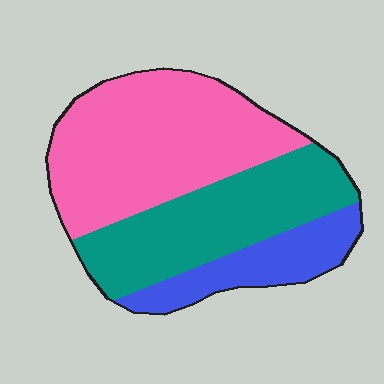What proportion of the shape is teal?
Teal takes up about one third (1/3) of the shape.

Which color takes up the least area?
Blue, at roughly 20%.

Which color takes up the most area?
Pink, at roughly 50%.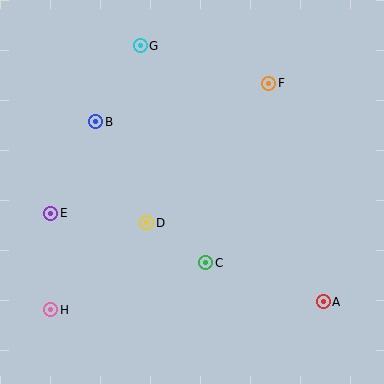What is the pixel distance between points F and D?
The distance between F and D is 186 pixels.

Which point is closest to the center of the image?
Point D at (147, 223) is closest to the center.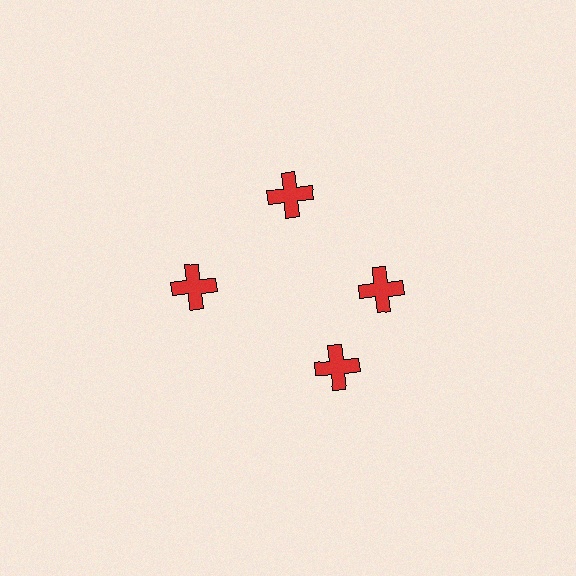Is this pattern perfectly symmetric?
No. The 4 red crosses are arranged in a ring, but one element near the 6 o'clock position is rotated out of alignment along the ring, breaking the 4-fold rotational symmetry.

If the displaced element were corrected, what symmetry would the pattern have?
It would have 4-fold rotational symmetry — the pattern would map onto itself every 90 degrees.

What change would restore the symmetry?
The symmetry would be restored by rotating it back into even spacing with its neighbors so that all 4 crosses sit at equal angles and equal distance from the center.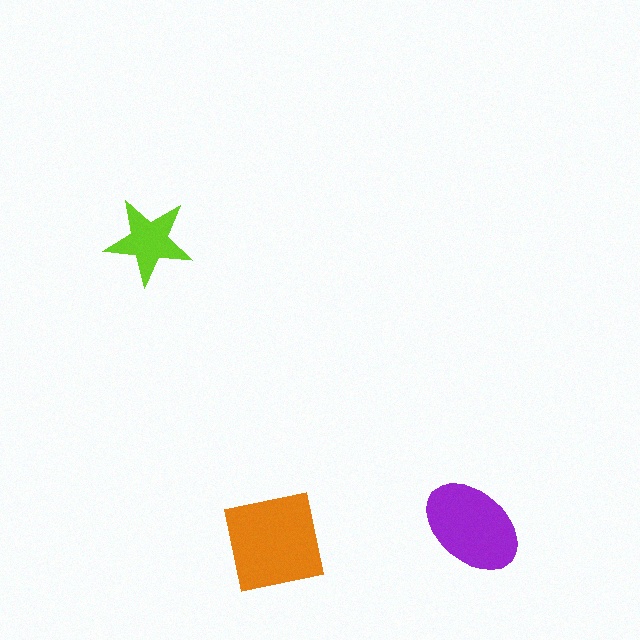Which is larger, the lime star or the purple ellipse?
The purple ellipse.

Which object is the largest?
The orange square.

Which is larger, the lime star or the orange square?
The orange square.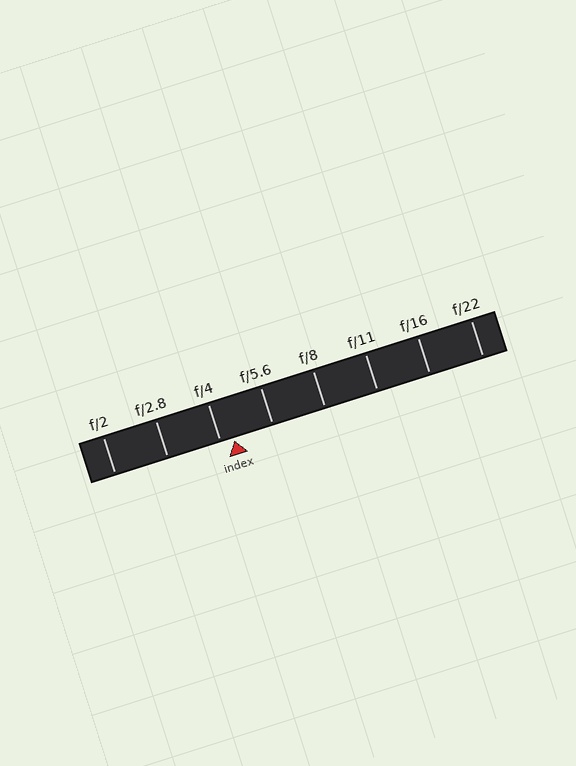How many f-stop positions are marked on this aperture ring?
There are 8 f-stop positions marked.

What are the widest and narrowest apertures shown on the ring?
The widest aperture shown is f/2 and the narrowest is f/22.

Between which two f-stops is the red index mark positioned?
The index mark is between f/4 and f/5.6.